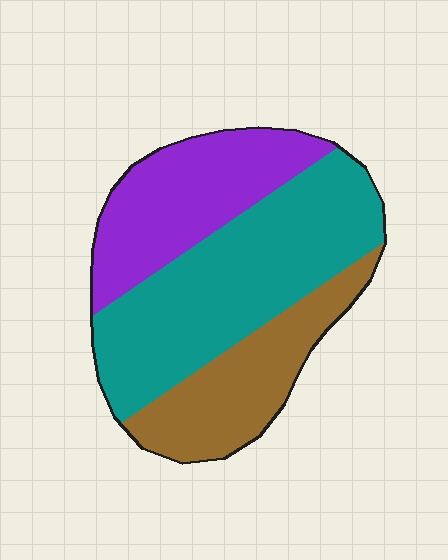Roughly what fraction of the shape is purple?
Purple covers around 30% of the shape.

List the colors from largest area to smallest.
From largest to smallest: teal, purple, brown.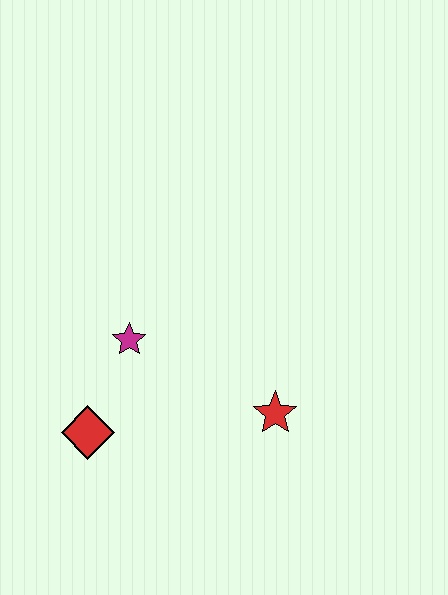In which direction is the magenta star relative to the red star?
The magenta star is to the left of the red star.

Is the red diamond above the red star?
No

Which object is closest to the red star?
The magenta star is closest to the red star.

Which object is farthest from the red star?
The red diamond is farthest from the red star.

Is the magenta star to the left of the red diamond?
No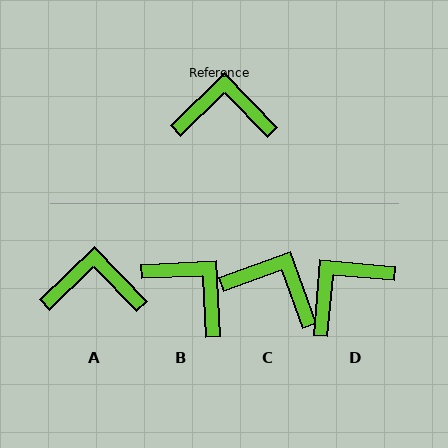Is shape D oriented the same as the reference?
No, it is off by about 41 degrees.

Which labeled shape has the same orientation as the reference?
A.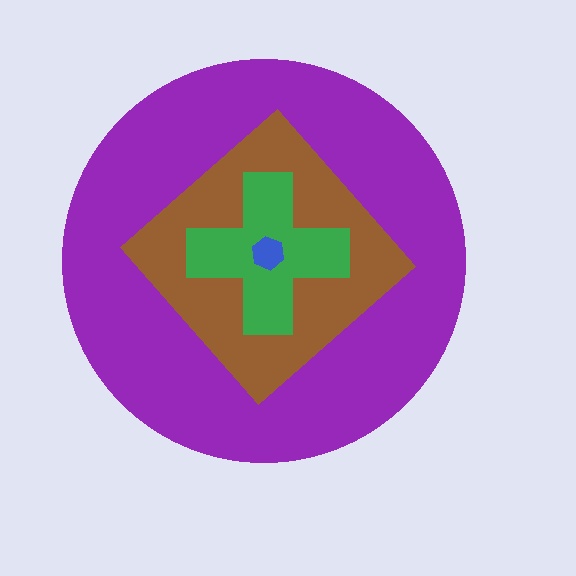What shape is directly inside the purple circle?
The brown diamond.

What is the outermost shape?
The purple circle.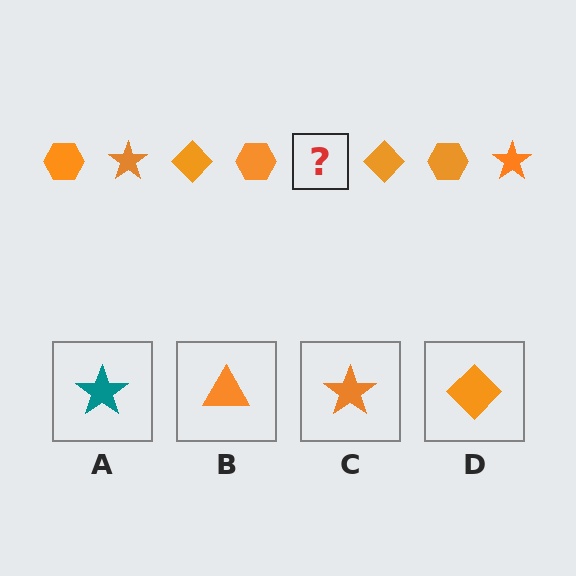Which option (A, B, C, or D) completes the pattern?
C.